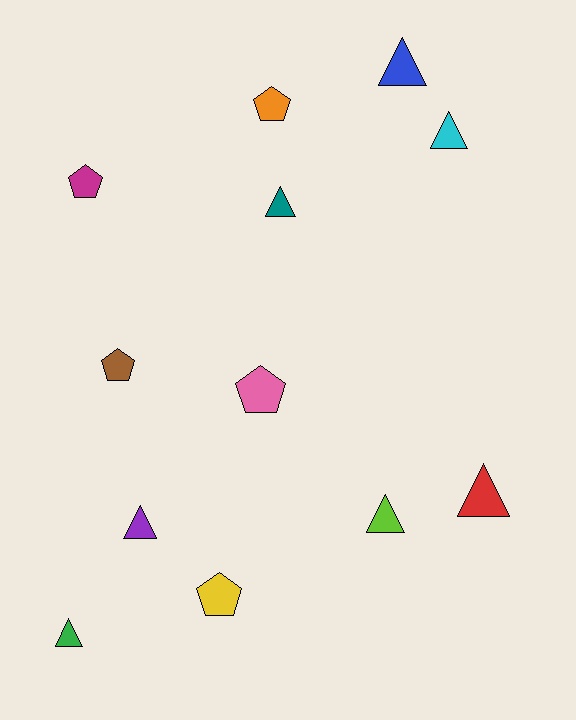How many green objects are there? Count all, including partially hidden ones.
There is 1 green object.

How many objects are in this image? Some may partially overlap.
There are 12 objects.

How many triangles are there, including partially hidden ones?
There are 7 triangles.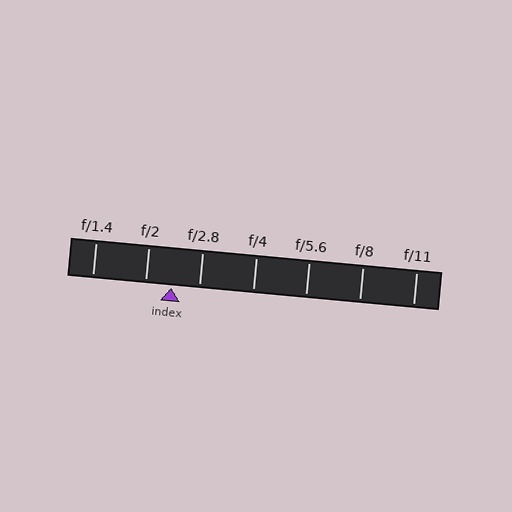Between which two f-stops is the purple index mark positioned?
The index mark is between f/2 and f/2.8.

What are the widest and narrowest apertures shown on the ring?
The widest aperture shown is f/1.4 and the narrowest is f/11.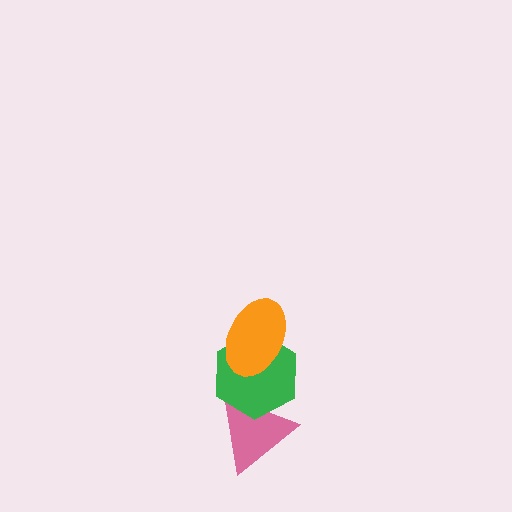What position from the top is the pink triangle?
The pink triangle is 3rd from the top.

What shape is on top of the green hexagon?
The orange ellipse is on top of the green hexagon.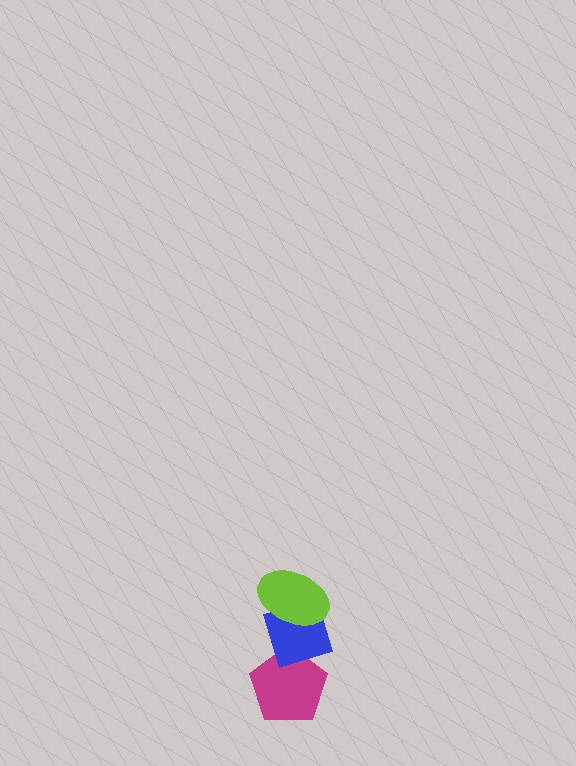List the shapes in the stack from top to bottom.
From top to bottom: the lime ellipse, the blue diamond, the magenta pentagon.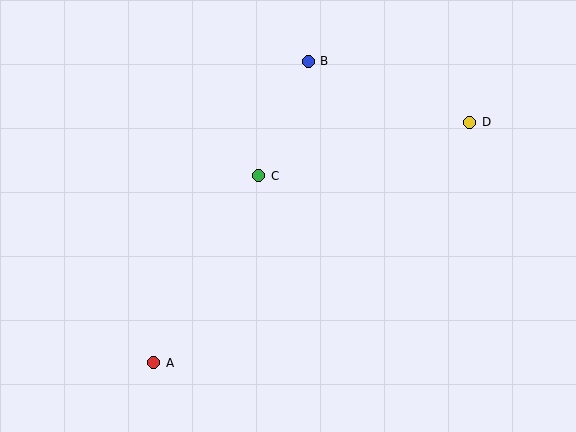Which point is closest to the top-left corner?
Point C is closest to the top-left corner.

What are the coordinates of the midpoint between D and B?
The midpoint between D and B is at (389, 92).